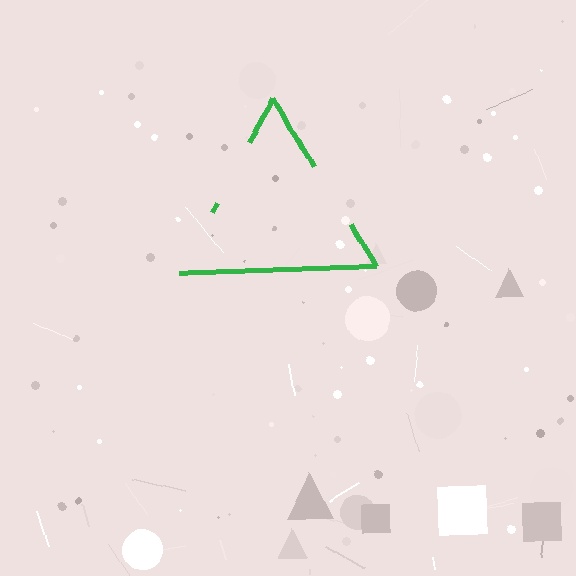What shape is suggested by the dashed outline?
The dashed outline suggests a triangle.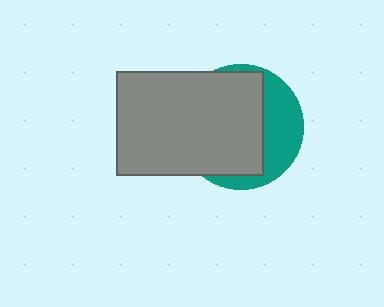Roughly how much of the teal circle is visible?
A small part of it is visible (roughly 36%).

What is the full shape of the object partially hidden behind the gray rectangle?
The partially hidden object is a teal circle.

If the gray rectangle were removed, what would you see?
You would see the complete teal circle.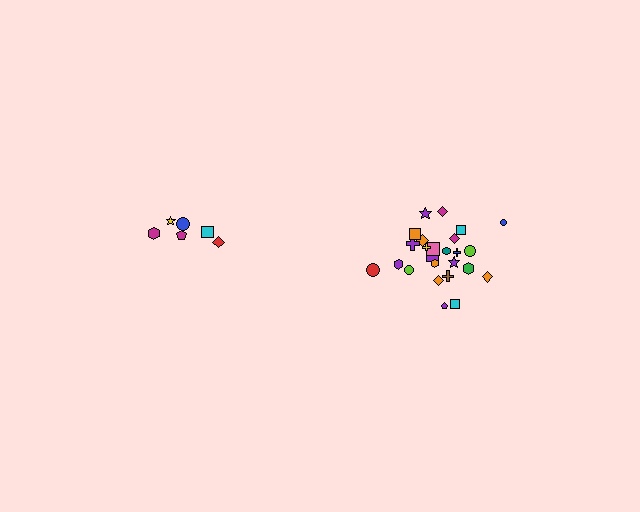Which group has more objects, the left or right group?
The right group.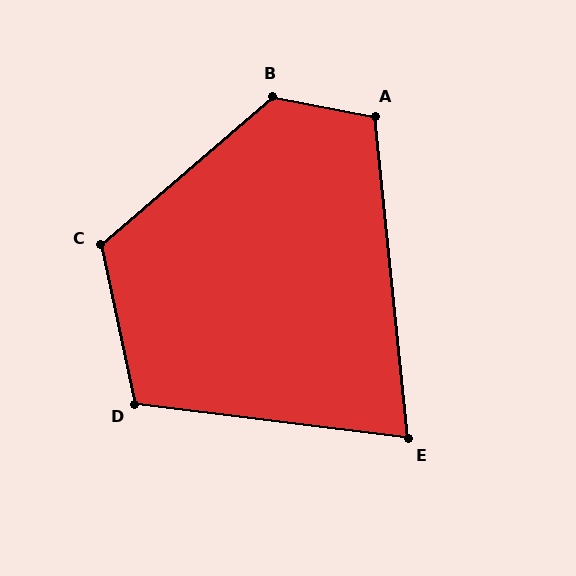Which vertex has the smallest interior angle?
E, at approximately 77 degrees.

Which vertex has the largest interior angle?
B, at approximately 128 degrees.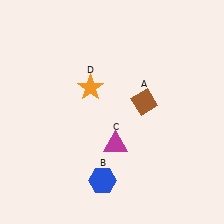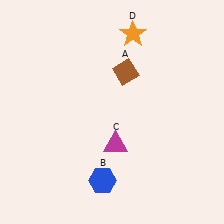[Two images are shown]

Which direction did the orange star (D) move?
The orange star (D) moved up.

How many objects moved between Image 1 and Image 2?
2 objects moved between the two images.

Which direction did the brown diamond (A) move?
The brown diamond (A) moved up.